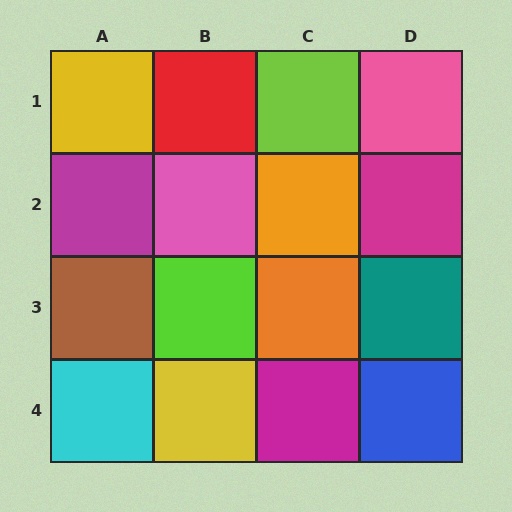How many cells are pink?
2 cells are pink.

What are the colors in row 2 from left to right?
Magenta, pink, orange, magenta.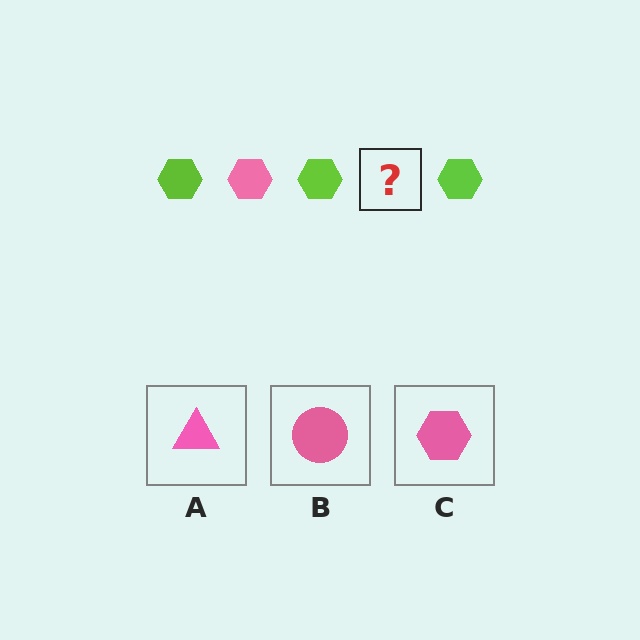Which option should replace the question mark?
Option C.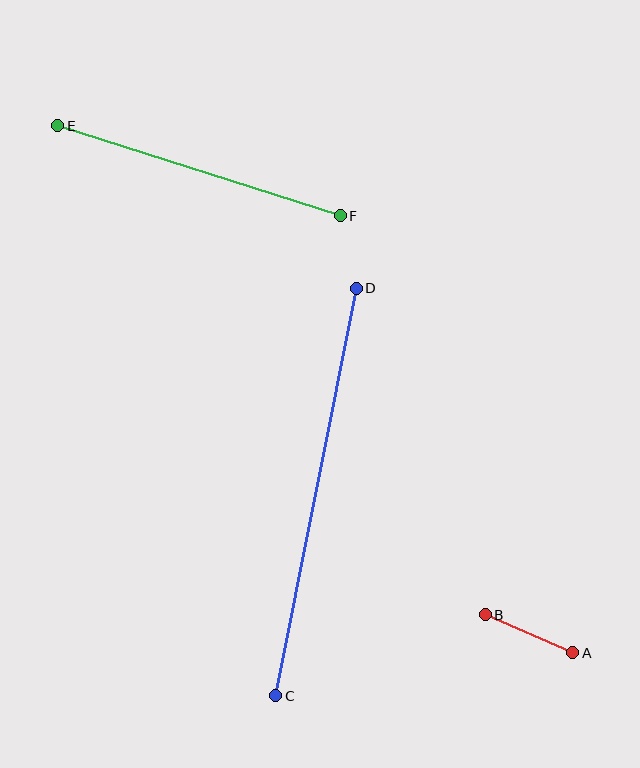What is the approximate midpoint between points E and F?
The midpoint is at approximately (199, 171) pixels.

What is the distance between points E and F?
The distance is approximately 296 pixels.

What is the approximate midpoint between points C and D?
The midpoint is at approximately (316, 492) pixels.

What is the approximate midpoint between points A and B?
The midpoint is at approximately (529, 634) pixels.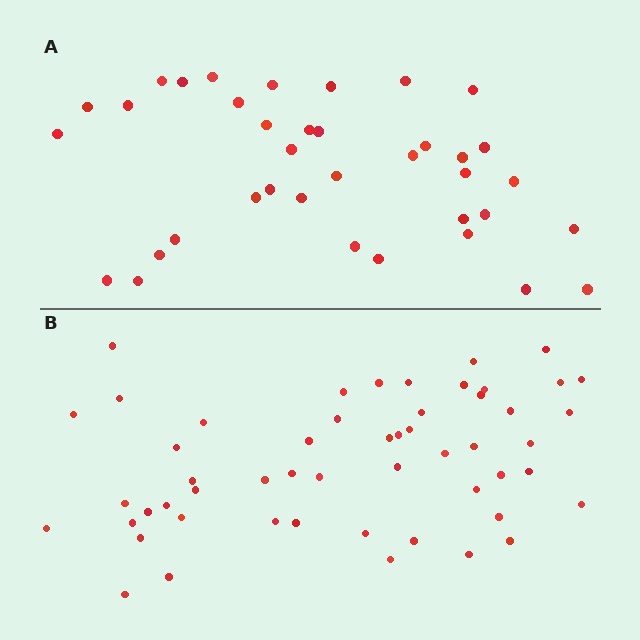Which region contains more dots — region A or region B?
Region B (the bottom region) has more dots.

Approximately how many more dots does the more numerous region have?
Region B has approximately 15 more dots than region A.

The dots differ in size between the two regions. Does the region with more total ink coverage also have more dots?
No. Region A has more total ink coverage because its dots are larger, but region B actually contains more individual dots. Total area can be misleading — the number of items is what matters here.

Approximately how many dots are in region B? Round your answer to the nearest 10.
About 50 dots. (The exact count is 53, which rounds to 50.)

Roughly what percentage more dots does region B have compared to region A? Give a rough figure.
About 45% more.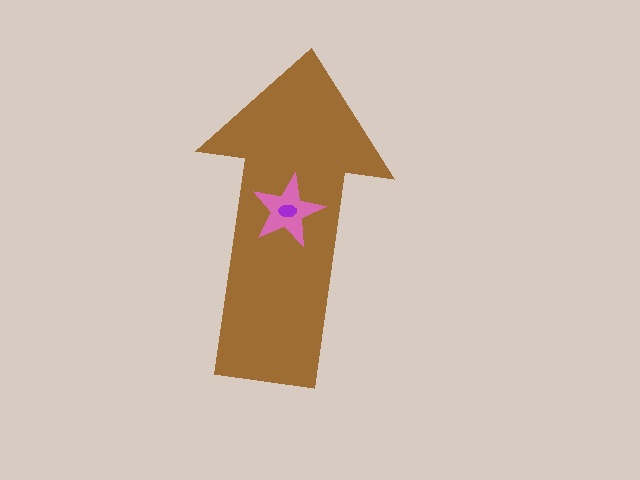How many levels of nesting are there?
3.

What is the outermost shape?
The brown arrow.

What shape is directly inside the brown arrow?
The pink star.